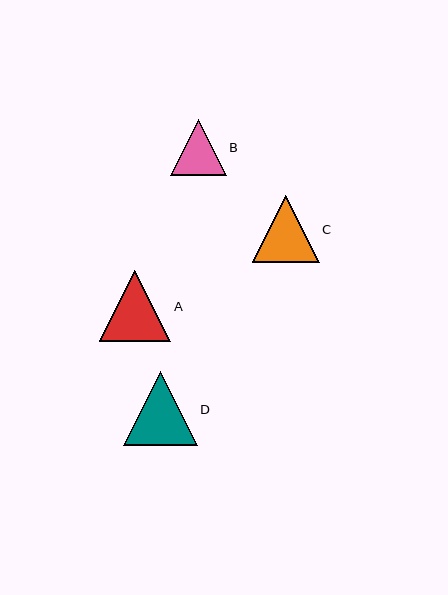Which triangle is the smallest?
Triangle B is the smallest with a size of approximately 56 pixels.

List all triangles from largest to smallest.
From largest to smallest: D, A, C, B.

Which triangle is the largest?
Triangle D is the largest with a size of approximately 74 pixels.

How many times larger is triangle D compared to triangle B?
Triangle D is approximately 1.3 times the size of triangle B.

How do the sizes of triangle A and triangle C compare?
Triangle A and triangle C are approximately the same size.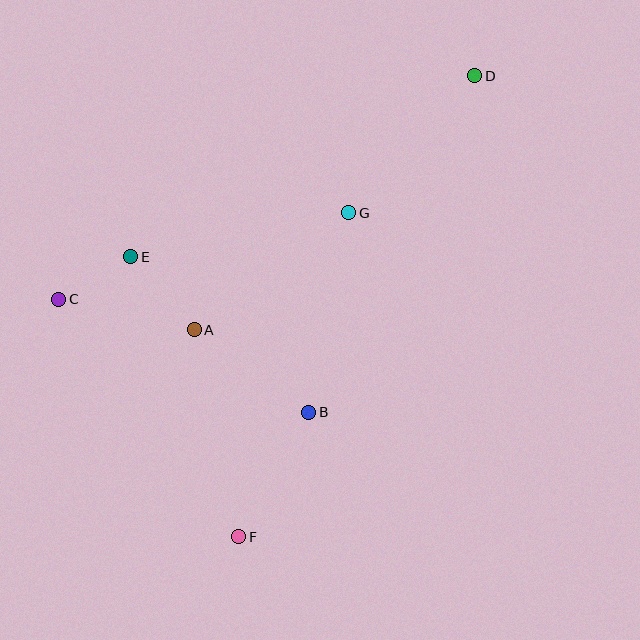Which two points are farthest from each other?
Points D and F are farthest from each other.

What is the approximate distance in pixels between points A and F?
The distance between A and F is approximately 212 pixels.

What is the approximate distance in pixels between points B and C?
The distance between B and C is approximately 274 pixels.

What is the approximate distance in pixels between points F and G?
The distance between F and G is approximately 342 pixels.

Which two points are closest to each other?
Points C and E are closest to each other.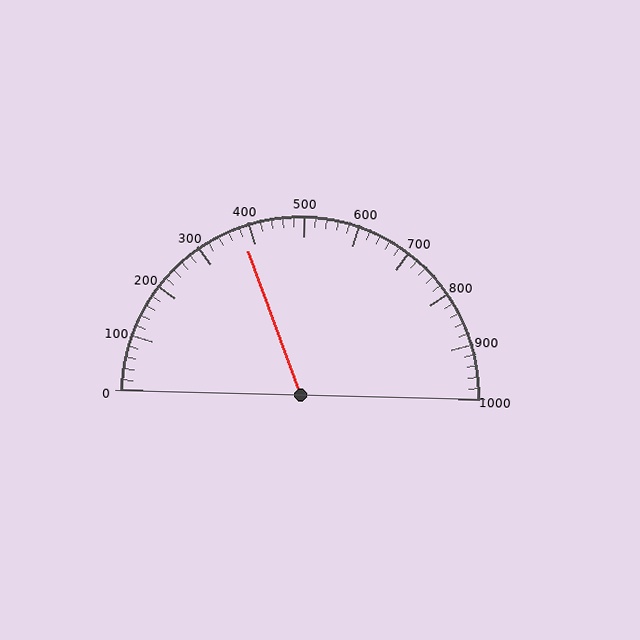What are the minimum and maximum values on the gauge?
The gauge ranges from 0 to 1000.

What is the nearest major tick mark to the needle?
The nearest major tick mark is 400.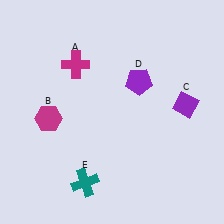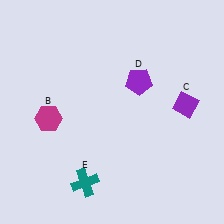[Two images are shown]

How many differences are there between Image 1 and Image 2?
There is 1 difference between the two images.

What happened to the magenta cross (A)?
The magenta cross (A) was removed in Image 2. It was in the top-left area of Image 1.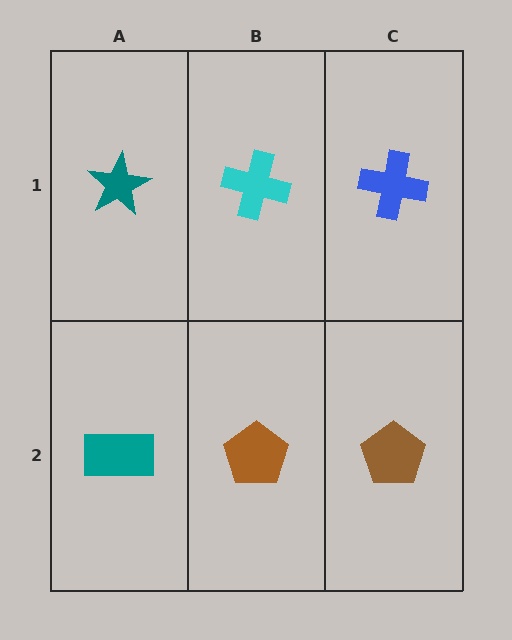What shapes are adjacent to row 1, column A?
A teal rectangle (row 2, column A), a cyan cross (row 1, column B).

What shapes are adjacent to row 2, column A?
A teal star (row 1, column A), a brown pentagon (row 2, column B).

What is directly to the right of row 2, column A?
A brown pentagon.